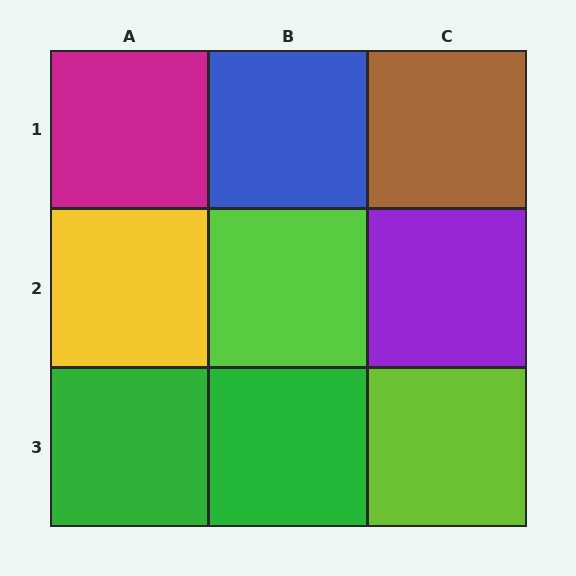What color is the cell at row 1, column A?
Magenta.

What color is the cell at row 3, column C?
Lime.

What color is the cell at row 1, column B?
Blue.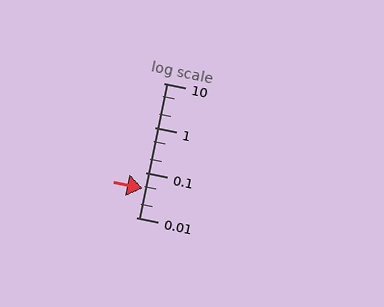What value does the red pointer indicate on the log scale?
The pointer indicates approximately 0.045.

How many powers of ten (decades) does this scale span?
The scale spans 3 decades, from 0.01 to 10.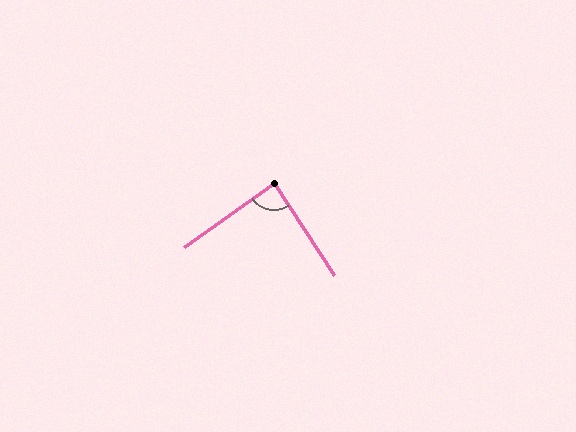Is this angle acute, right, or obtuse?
It is approximately a right angle.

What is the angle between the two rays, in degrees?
Approximately 88 degrees.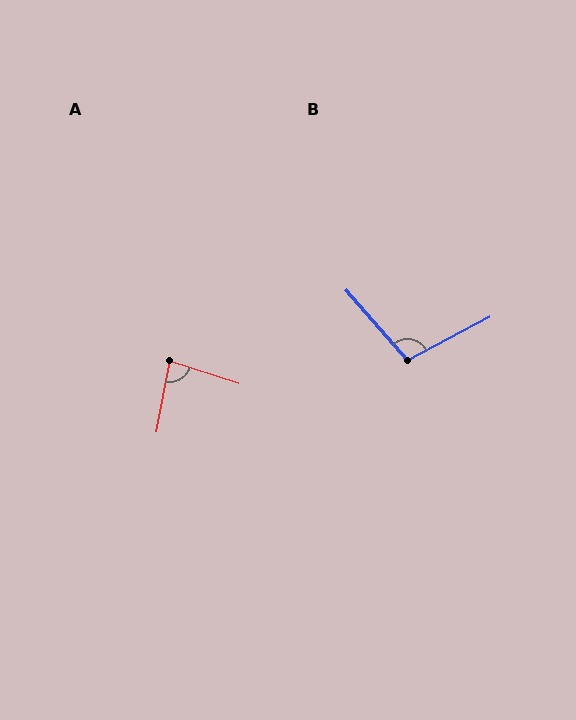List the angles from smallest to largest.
A (82°), B (103°).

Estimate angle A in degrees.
Approximately 82 degrees.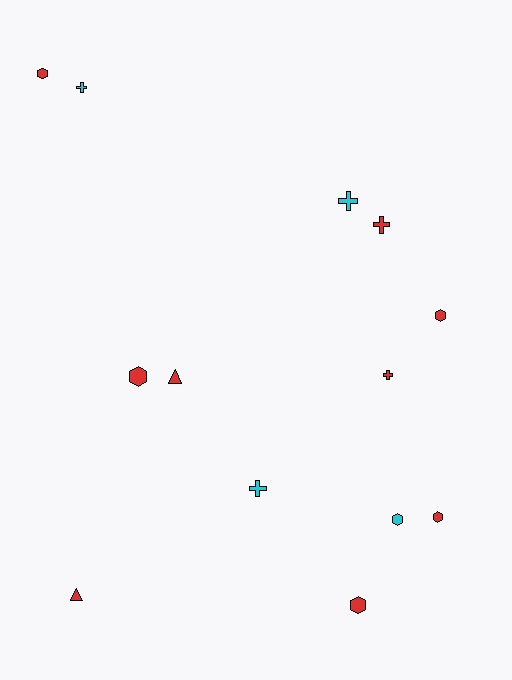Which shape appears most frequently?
Hexagon, with 6 objects.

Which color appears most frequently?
Red, with 9 objects.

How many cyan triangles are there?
There are no cyan triangles.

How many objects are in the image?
There are 13 objects.